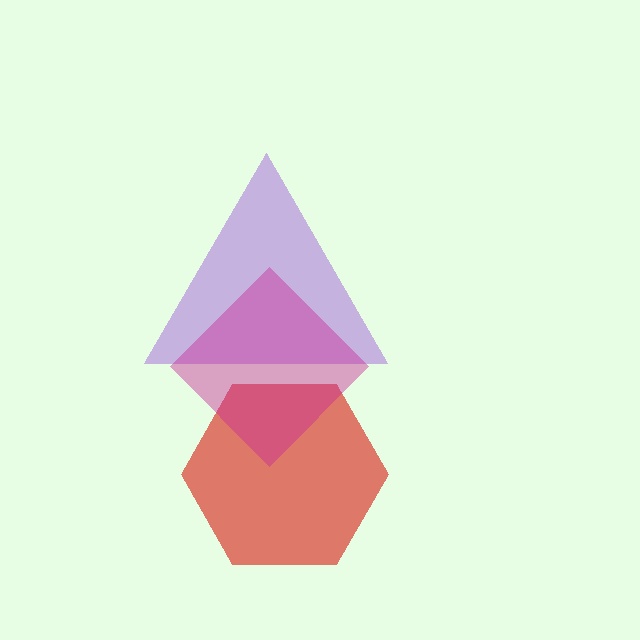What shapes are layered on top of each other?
The layered shapes are: a red hexagon, a purple triangle, a magenta diamond.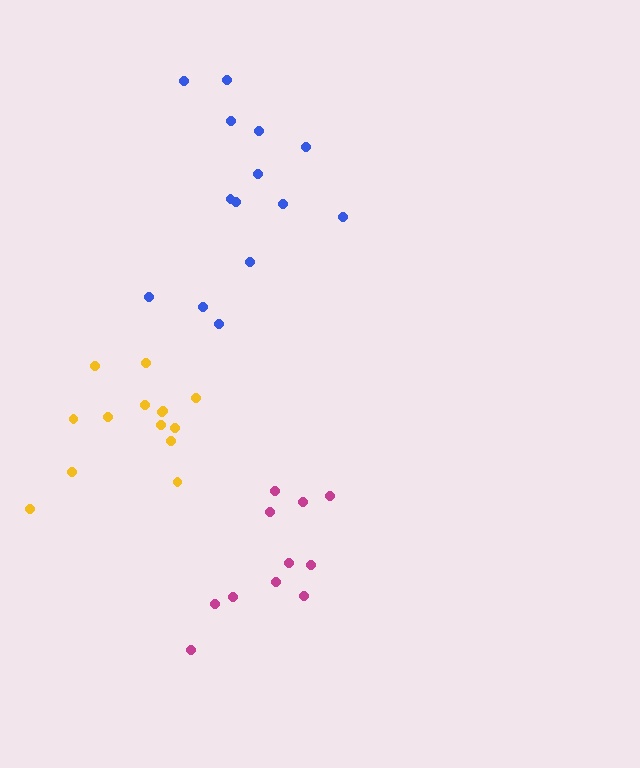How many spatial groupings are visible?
There are 3 spatial groupings.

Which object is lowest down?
The magenta cluster is bottommost.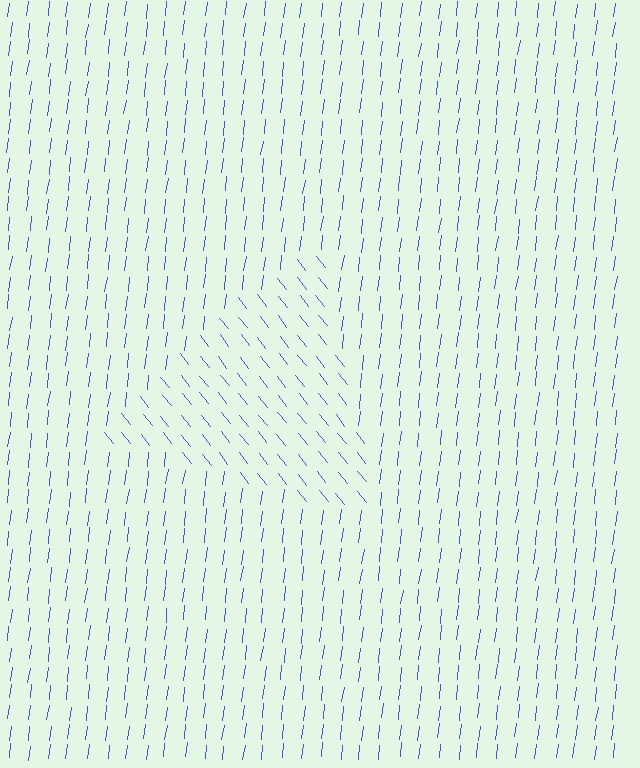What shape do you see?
I see a triangle.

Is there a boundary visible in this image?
Yes, there is a texture boundary formed by a change in line orientation.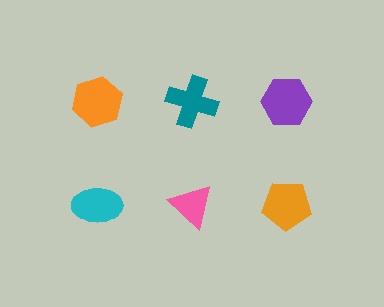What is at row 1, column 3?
A purple hexagon.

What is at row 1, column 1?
An orange hexagon.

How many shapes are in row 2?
3 shapes.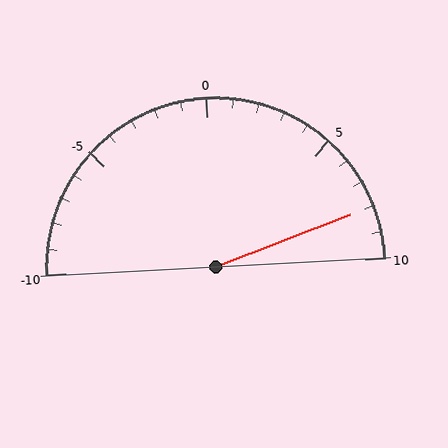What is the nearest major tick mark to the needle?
The nearest major tick mark is 10.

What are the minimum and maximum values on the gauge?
The gauge ranges from -10 to 10.